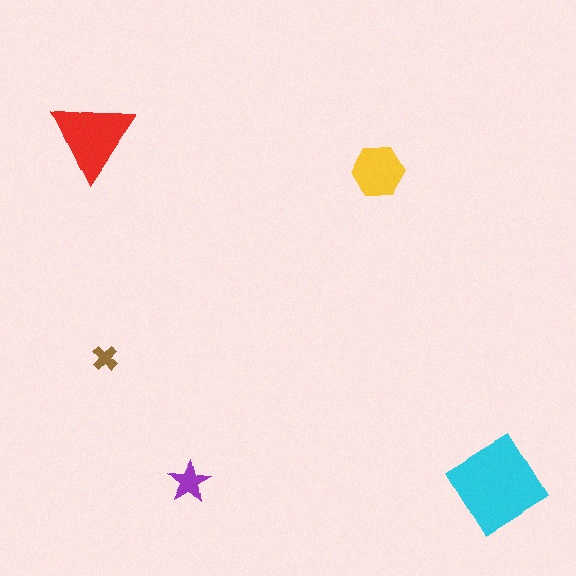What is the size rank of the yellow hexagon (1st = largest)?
3rd.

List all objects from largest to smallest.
The cyan diamond, the red triangle, the yellow hexagon, the purple star, the brown cross.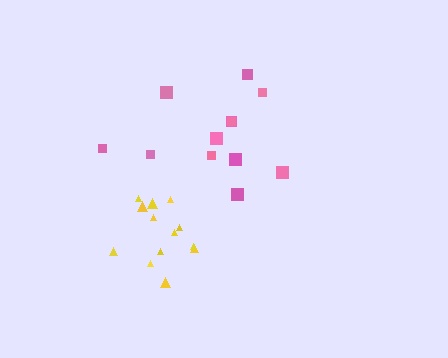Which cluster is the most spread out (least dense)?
Pink.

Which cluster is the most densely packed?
Yellow.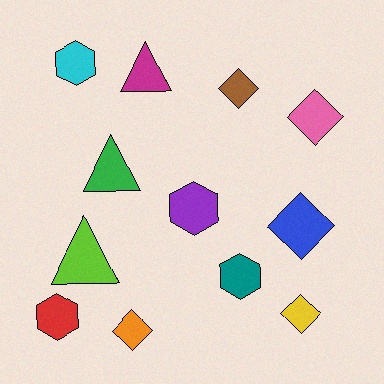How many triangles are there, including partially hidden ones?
There are 3 triangles.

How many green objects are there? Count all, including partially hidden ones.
There is 1 green object.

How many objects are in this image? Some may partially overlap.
There are 12 objects.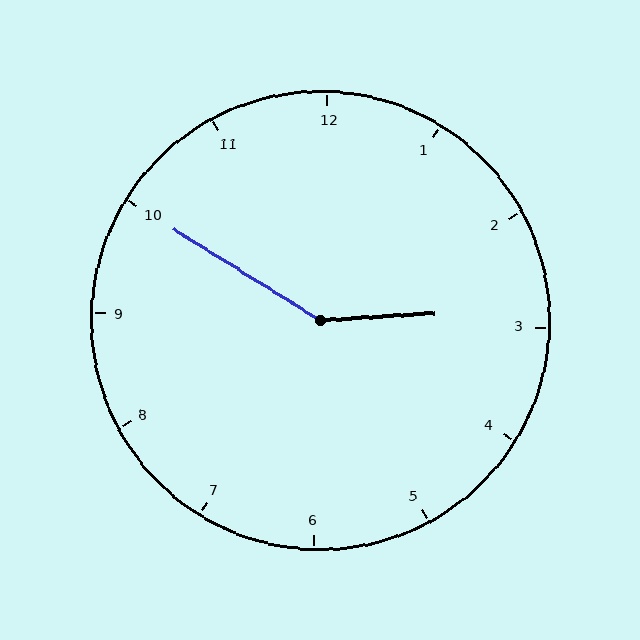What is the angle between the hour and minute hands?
Approximately 145 degrees.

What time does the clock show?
2:50.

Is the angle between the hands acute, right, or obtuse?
It is obtuse.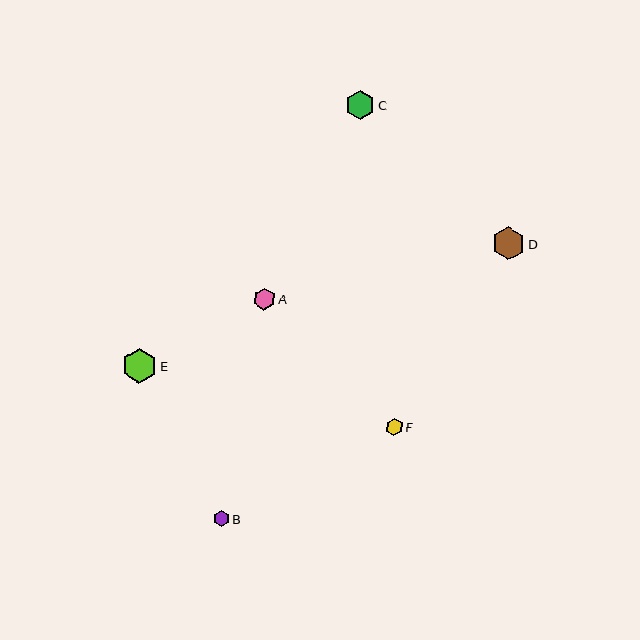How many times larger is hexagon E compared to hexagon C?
Hexagon E is approximately 1.2 times the size of hexagon C.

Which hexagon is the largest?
Hexagon E is the largest with a size of approximately 35 pixels.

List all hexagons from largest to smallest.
From largest to smallest: E, D, C, A, F, B.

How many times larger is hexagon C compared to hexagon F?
Hexagon C is approximately 1.7 times the size of hexagon F.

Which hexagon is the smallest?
Hexagon B is the smallest with a size of approximately 16 pixels.